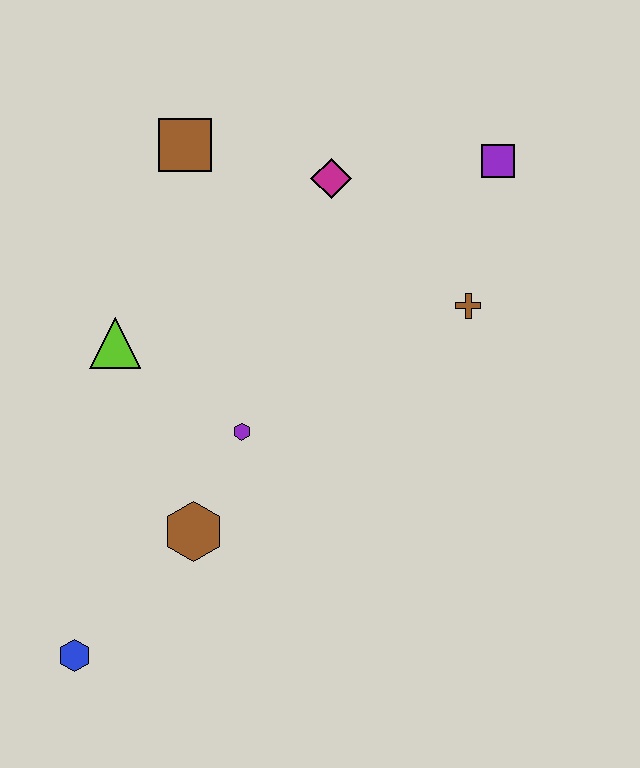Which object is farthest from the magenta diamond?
The blue hexagon is farthest from the magenta diamond.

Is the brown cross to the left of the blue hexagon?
No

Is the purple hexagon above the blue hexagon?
Yes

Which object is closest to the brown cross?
The purple square is closest to the brown cross.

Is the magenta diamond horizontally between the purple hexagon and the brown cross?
Yes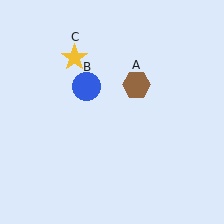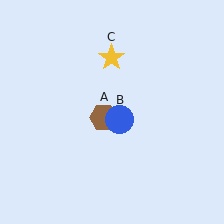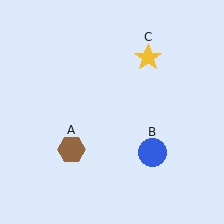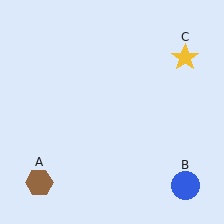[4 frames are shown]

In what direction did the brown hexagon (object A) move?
The brown hexagon (object A) moved down and to the left.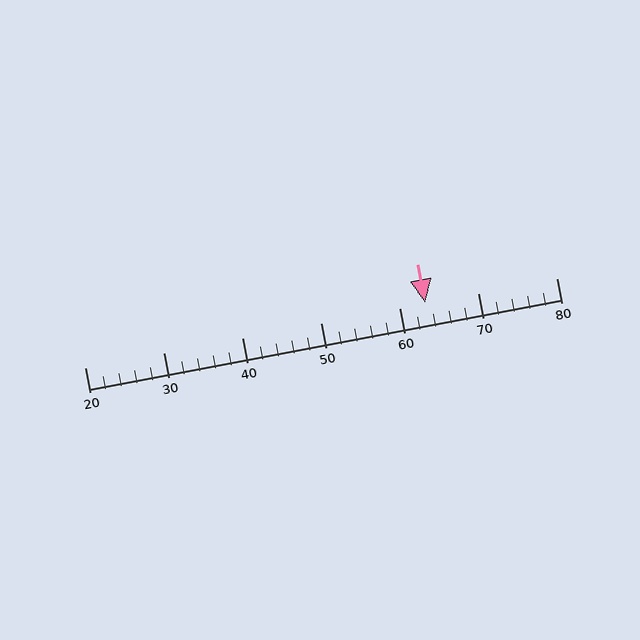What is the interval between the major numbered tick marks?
The major tick marks are spaced 10 units apart.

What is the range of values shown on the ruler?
The ruler shows values from 20 to 80.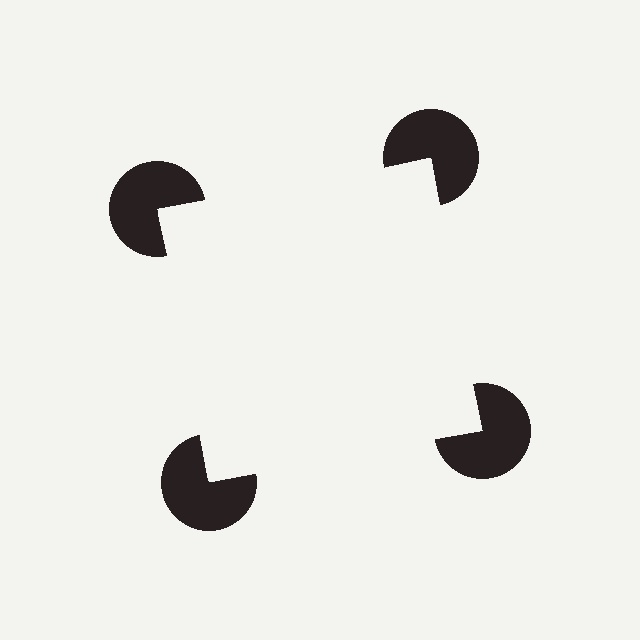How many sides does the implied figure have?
4 sides.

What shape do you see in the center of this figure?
An illusory square — its edges are inferred from the aligned wedge cuts in the pac-man discs, not physically drawn.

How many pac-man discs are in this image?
There are 4 — one at each vertex of the illusory square.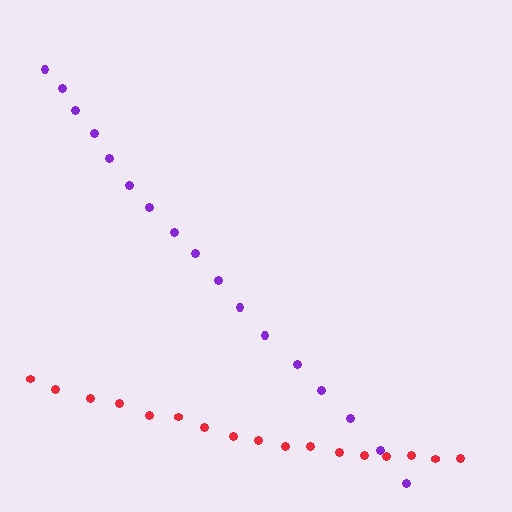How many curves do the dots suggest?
There are 2 distinct paths.